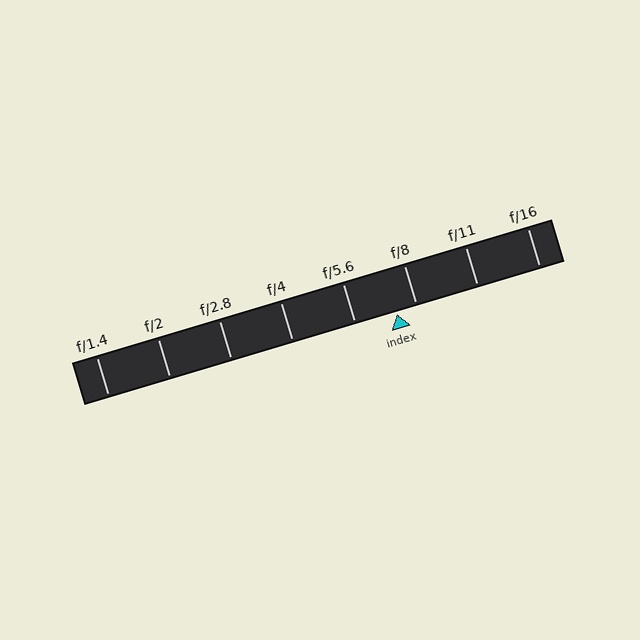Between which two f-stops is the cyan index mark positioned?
The index mark is between f/5.6 and f/8.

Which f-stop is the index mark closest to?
The index mark is closest to f/8.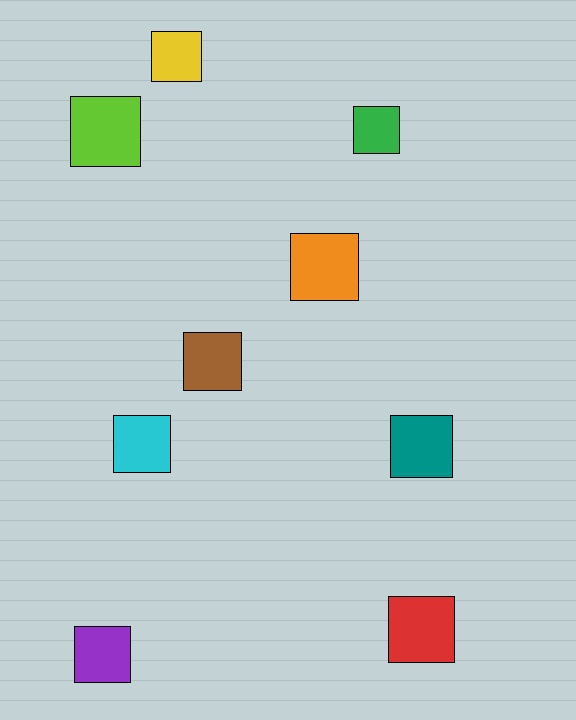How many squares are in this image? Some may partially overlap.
There are 9 squares.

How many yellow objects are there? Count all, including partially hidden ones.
There is 1 yellow object.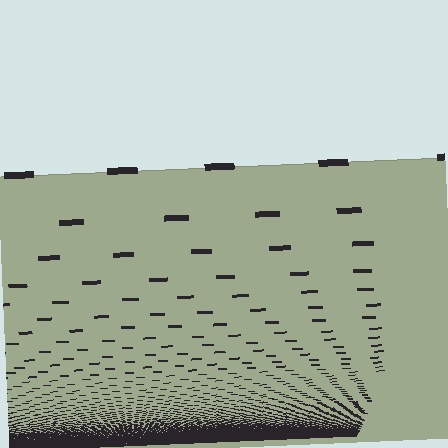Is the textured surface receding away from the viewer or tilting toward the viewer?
The surface appears to tilt toward the viewer. Texture elements get larger and sparser toward the top.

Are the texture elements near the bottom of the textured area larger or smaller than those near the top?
Smaller. The gradient is inverted — elements near the bottom are smaller and denser.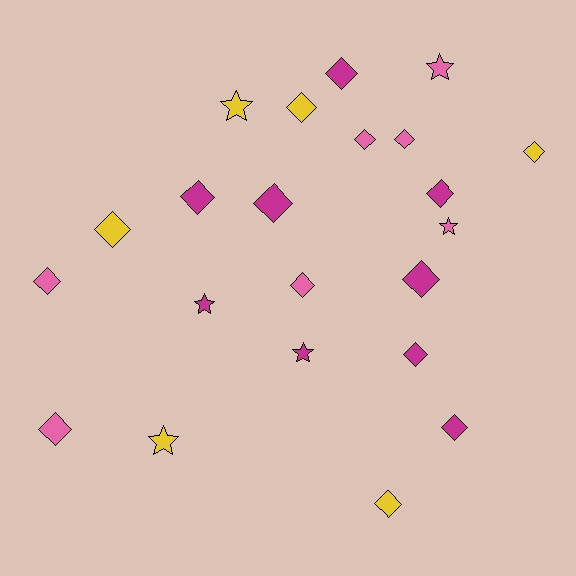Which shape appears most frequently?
Diamond, with 16 objects.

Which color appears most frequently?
Magenta, with 9 objects.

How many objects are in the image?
There are 22 objects.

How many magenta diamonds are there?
There are 7 magenta diamonds.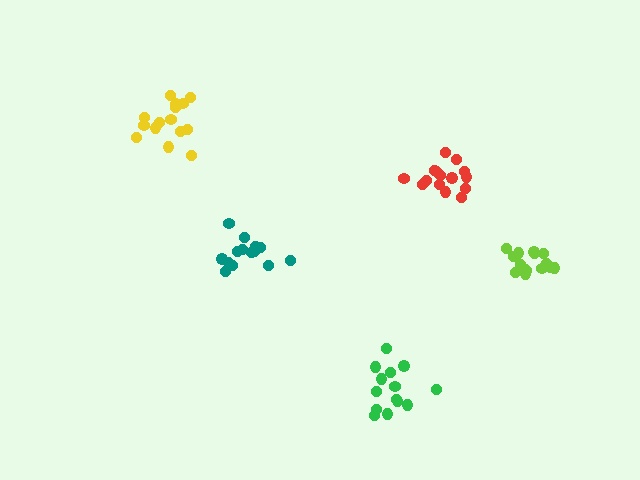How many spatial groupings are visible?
There are 5 spatial groupings.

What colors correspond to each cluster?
The clusters are colored: yellow, red, teal, green, lime.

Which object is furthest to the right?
The lime cluster is rightmost.